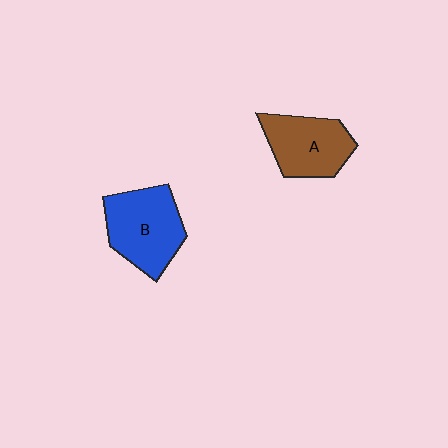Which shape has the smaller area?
Shape A (brown).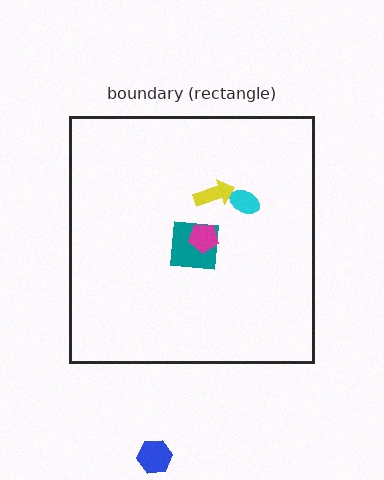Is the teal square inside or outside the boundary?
Inside.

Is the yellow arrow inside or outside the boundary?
Inside.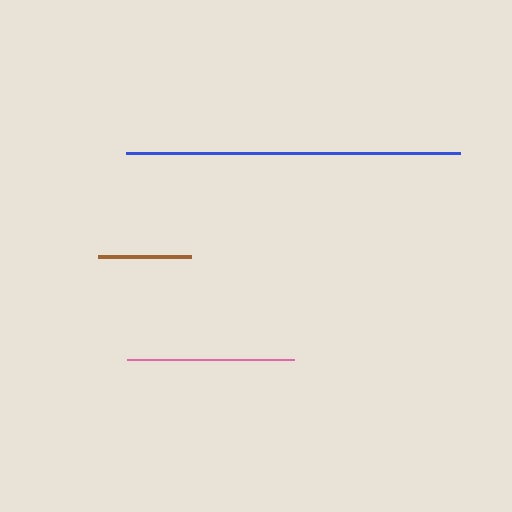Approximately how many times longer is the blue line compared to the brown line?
The blue line is approximately 3.6 times the length of the brown line.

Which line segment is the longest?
The blue line is the longest at approximately 335 pixels.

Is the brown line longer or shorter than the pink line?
The pink line is longer than the brown line.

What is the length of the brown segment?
The brown segment is approximately 93 pixels long.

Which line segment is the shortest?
The brown line is the shortest at approximately 93 pixels.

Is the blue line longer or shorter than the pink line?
The blue line is longer than the pink line.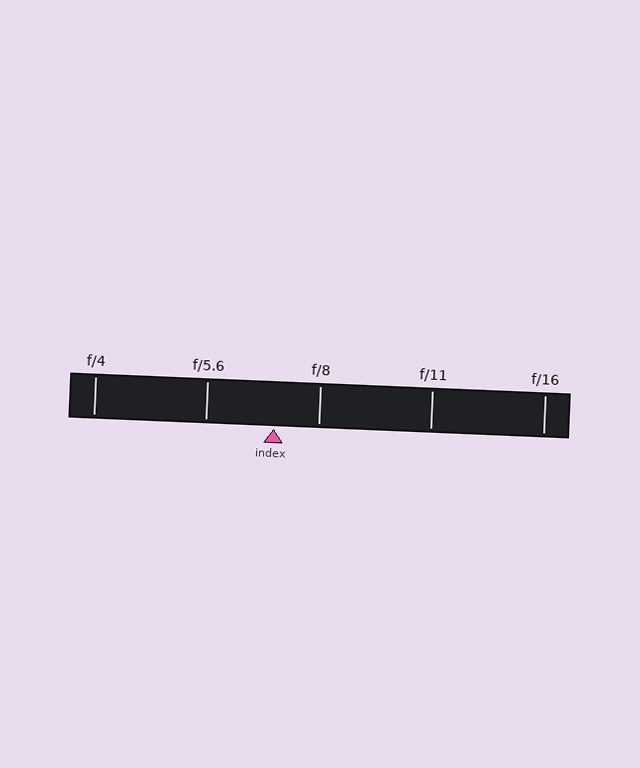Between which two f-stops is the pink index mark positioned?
The index mark is between f/5.6 and f/8.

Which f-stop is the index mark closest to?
The index mark is closest to f/8.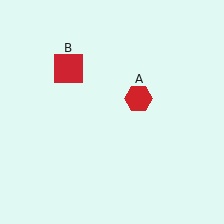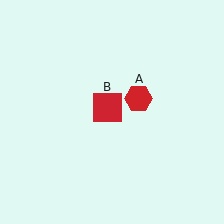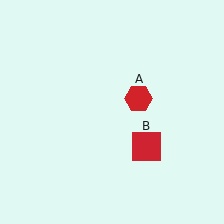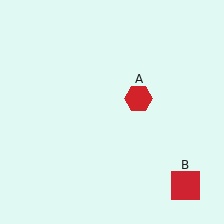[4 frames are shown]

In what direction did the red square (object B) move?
The red square (object B) moved down and to the right.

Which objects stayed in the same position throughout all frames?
Red hexagon (object A) remained stationary.